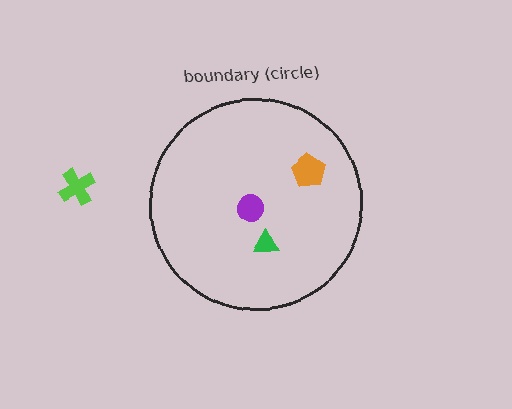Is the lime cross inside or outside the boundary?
Outside.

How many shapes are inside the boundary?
3 inside, 1 outside.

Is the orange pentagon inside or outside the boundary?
Inside.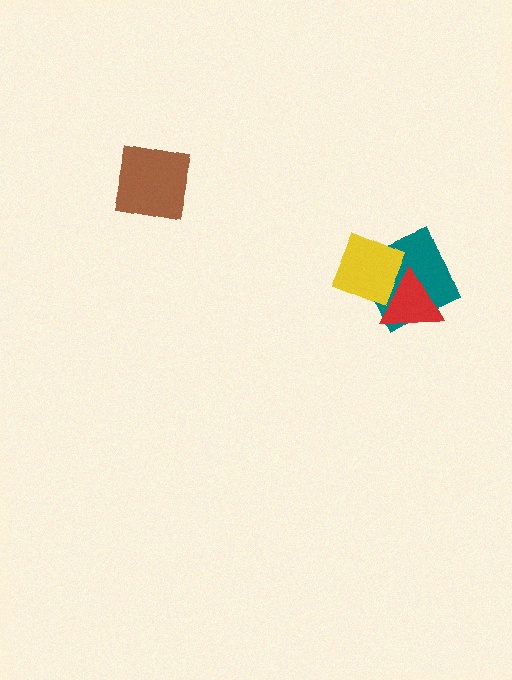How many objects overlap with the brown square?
0 objects overlap with the brown square.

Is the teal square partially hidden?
Yes, it is partially covered by another shape.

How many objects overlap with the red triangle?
2 objects overlap with the red triangle.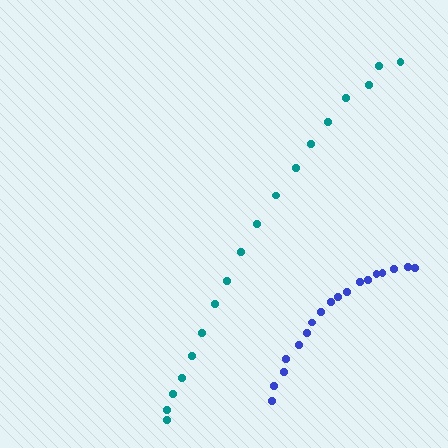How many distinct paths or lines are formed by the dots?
There are 2 distinct paths.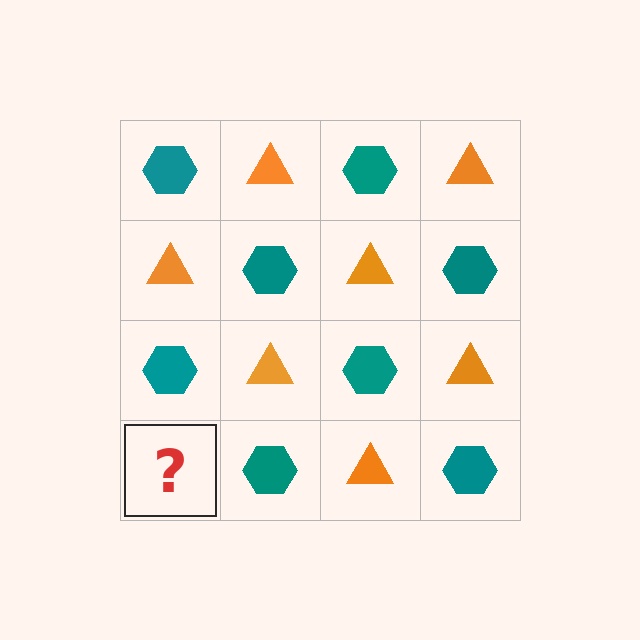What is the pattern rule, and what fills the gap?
The rule is that it alternates teal hexagon and orange triangle in a checkerboard pattern. The gap should be filled with an orange triangle.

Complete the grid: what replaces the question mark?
The question mark should be replaced with an orange triangle.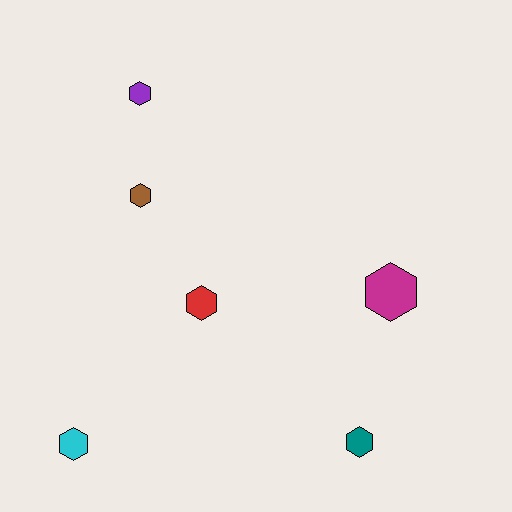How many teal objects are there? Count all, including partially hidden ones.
There is 1 teal object.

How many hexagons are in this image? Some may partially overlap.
There are 6 hexagons.